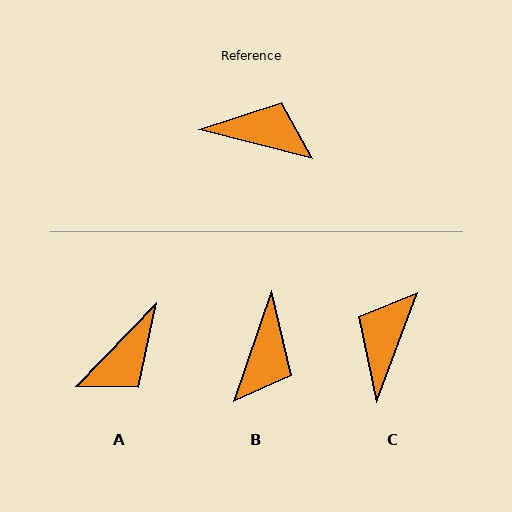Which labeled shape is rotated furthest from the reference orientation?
A, about 120 degrees away.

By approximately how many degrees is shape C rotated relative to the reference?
Approximately 84 degrees counter-clockwise.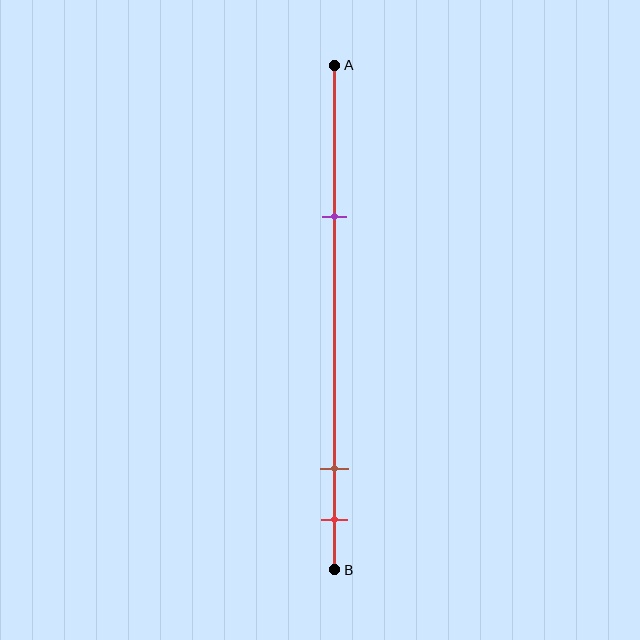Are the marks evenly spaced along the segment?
No, the marks are not evenly spaced.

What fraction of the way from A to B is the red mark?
The red mark is approximately 90% (0.9) of the way from A to B.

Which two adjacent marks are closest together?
The brown and red marks are the closest adjacent pair.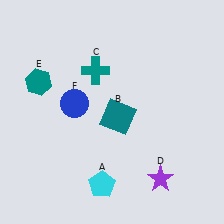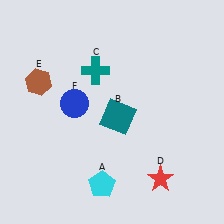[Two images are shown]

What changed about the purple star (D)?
In Image 1, D is purple. In Image 2, it changed to red.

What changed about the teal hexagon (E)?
In Image 1, E is teal. In Image 2, it changed to brown.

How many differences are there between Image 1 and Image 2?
There are 2 differences between the two images.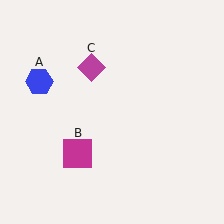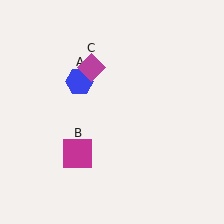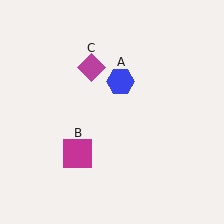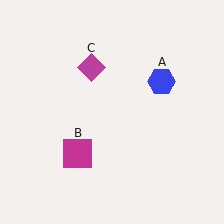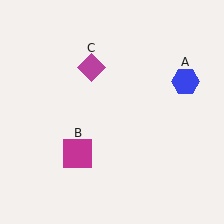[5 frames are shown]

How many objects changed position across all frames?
1 object changed position: blue hexagon (object A).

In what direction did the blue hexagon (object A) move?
The blue hexagon (object A) moved right.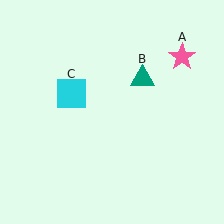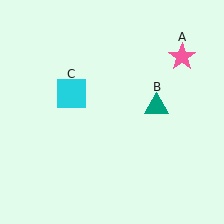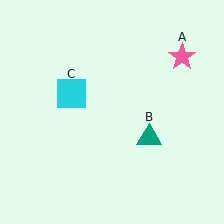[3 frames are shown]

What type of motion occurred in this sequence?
The teal triangle (object B) rotated clockwise around the center of the scene.